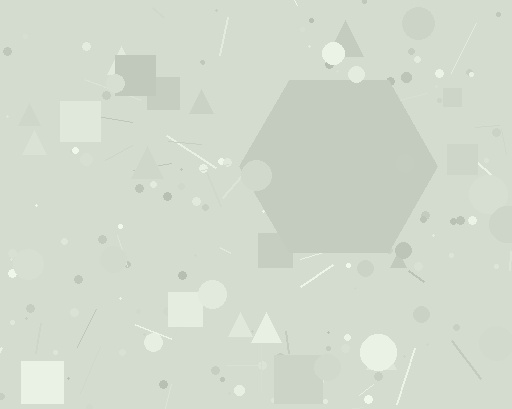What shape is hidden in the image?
A hexagon is hidden in the image.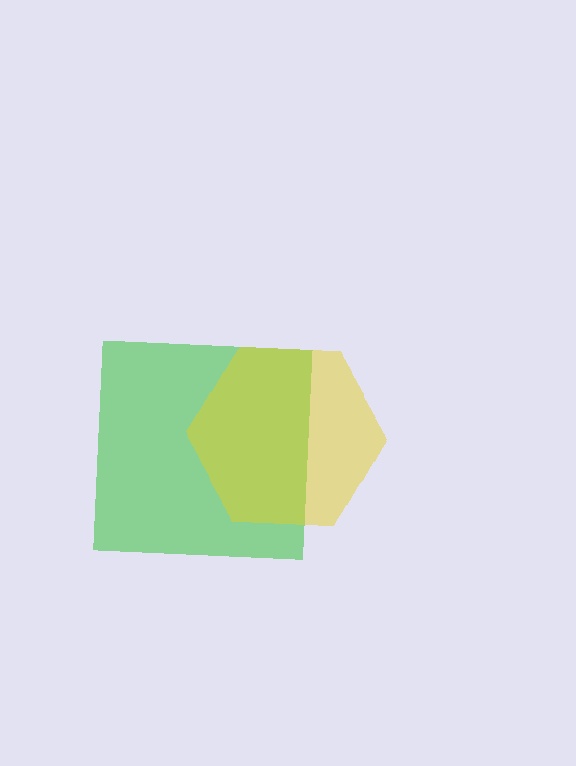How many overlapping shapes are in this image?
There are 2 overlapping shapes in the image.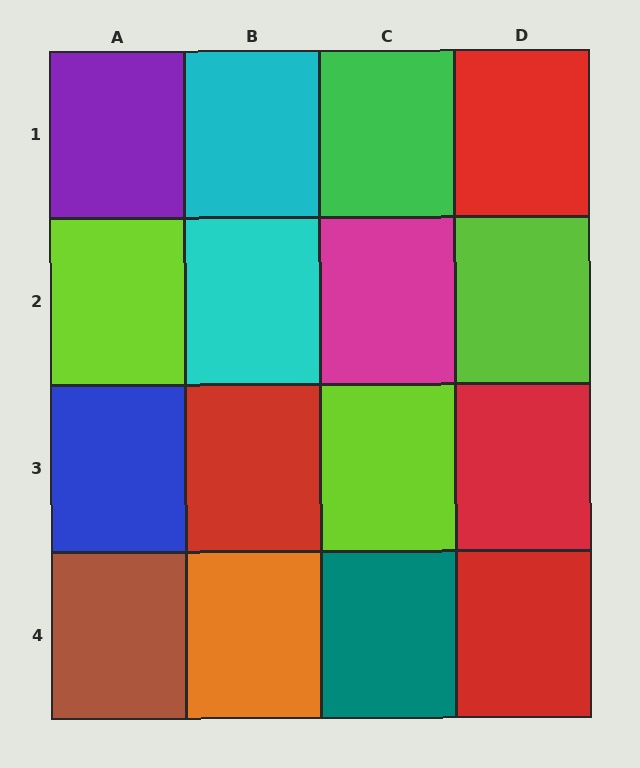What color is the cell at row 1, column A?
Purple.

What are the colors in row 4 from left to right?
Brown, orange, teal, red.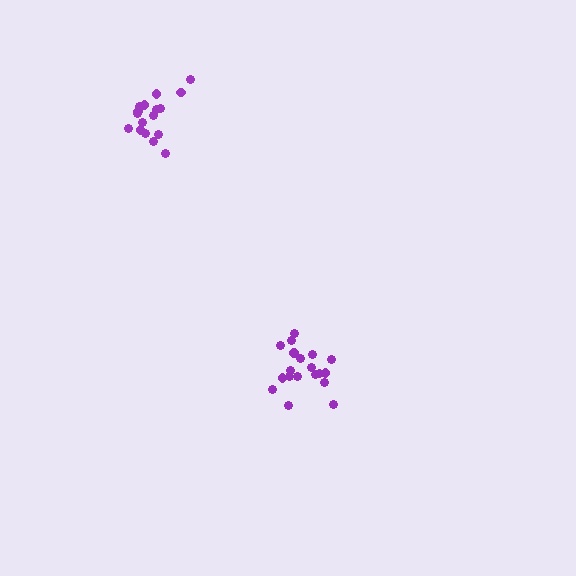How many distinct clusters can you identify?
There are 2 distinct clusters.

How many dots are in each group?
Group 1: 19 dots, Group 2: 17 dots (36 total).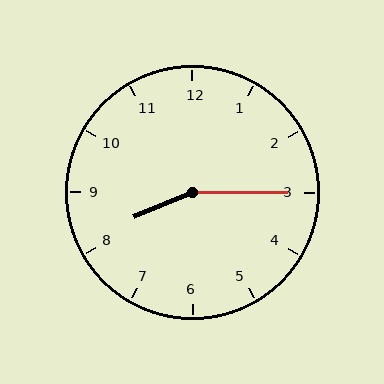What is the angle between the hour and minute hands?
Approximately 158 degrees.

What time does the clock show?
8:15.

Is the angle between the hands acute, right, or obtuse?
It is obtuse.